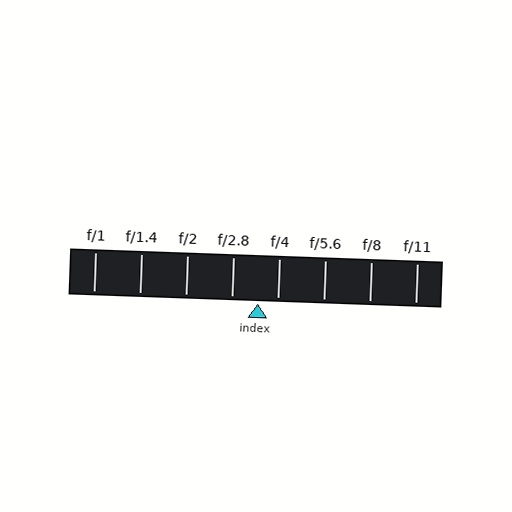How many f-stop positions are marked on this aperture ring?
There are 8 f-stop positions marked.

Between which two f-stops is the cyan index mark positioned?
The index mark is between f/2.8 and f/4.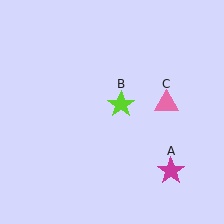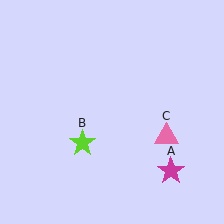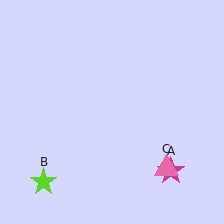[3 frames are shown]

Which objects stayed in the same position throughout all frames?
Magenta star (object A) remained stationary.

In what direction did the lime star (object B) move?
The lime star (object B) moved down and to the left.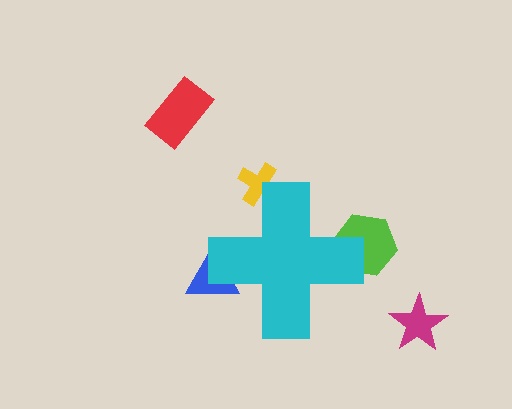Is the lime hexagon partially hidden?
Yes, the lime hexagon is partially hidden behind the cyan cross.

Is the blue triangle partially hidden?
Yes, the blue triangle is partially hidden behind the cyan cross.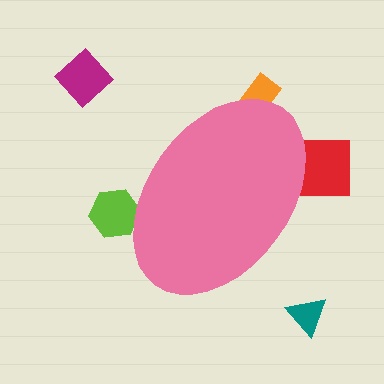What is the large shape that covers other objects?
A pink ellipse.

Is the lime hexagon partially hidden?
Yes, the lime hexagon is partially hidden behind the pink ellipse.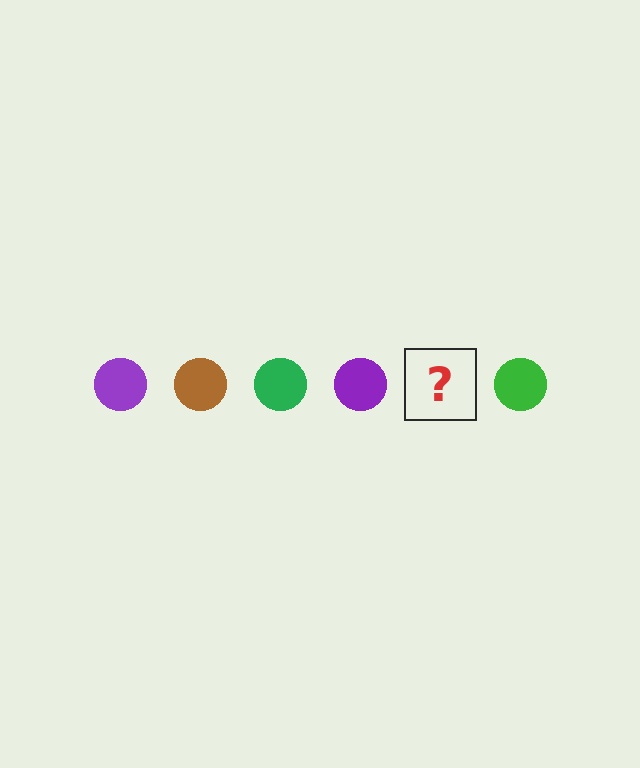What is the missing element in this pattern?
The missing element is a brown circle.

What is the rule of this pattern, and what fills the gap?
The rule is that the pattern cycles through purple, brown, green circles. The gap should be filled with a brown circle.